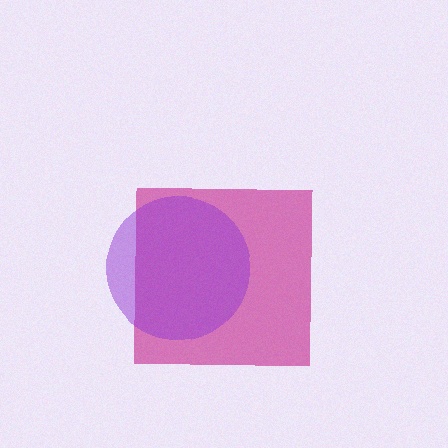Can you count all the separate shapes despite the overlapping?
Yes, there are 2 separate shapes.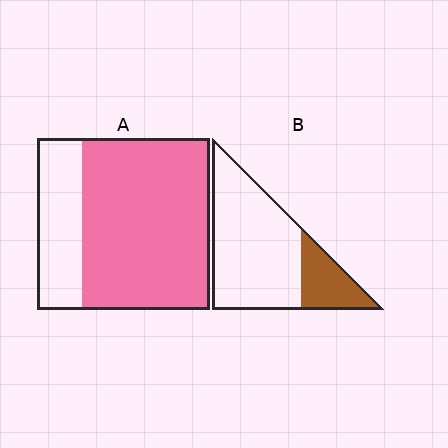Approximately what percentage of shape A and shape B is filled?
A is approximately 75% and B is approximately 25%.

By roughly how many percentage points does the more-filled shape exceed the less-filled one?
By roughly 50 percentage points (A over B).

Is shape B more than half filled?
No.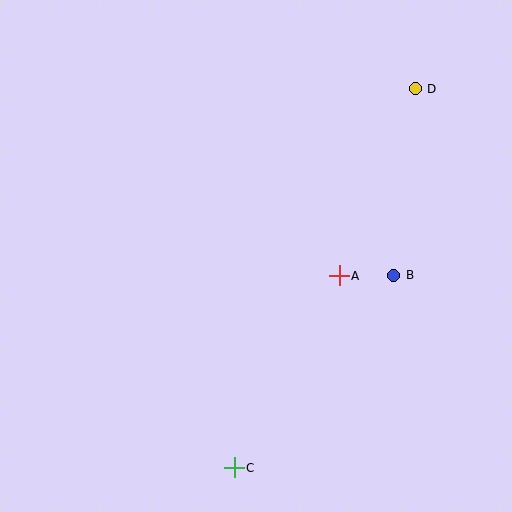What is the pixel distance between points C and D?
The distance between C and D is 420 pixels.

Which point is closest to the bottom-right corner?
Point B is closest to the bottom-right corner.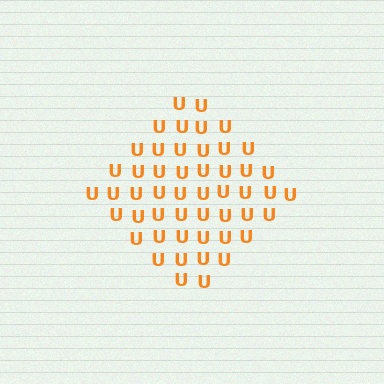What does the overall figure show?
The overall figure shows a diamond.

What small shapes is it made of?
It is made of small letter U's.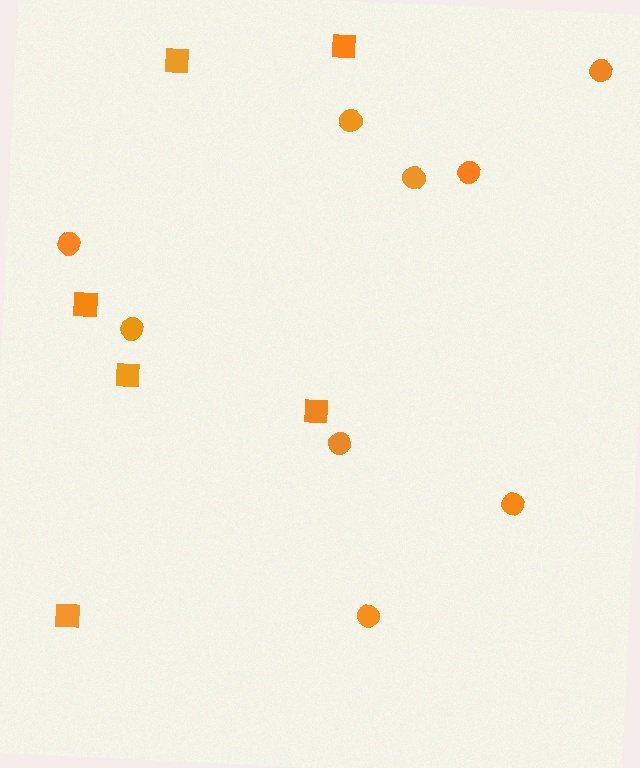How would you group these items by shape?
There are 2 groups: one group of squares (6) and one group of circles (9).